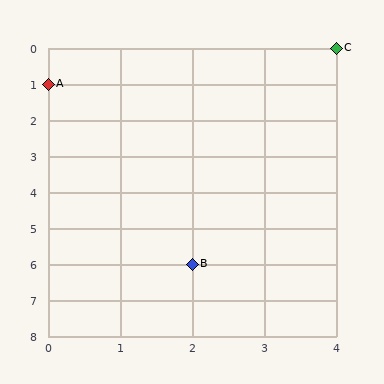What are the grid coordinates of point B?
Point B is at grid coordinates (2, 6).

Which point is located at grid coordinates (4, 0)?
Point C is at (4, 0).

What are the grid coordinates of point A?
Point A is at grid coordinates (0, 1).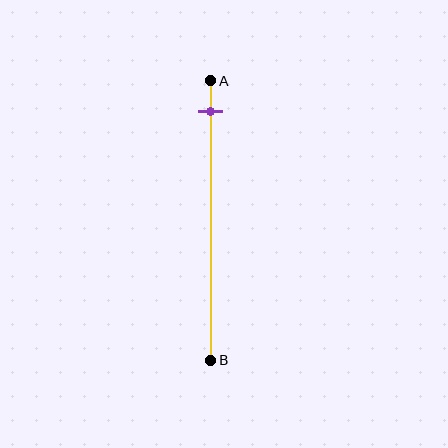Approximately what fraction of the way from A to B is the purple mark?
The purple mark is approximately 10% of the way from A to B.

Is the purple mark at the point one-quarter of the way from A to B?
No, the mark is at about 10% from A, not at the 25% one-quarter point.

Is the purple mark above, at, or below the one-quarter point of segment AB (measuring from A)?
The purple mark is above the one-quarter point of segment AB.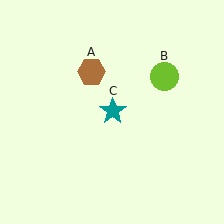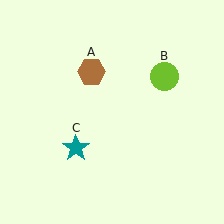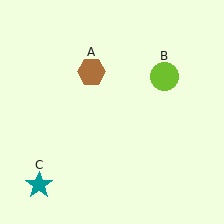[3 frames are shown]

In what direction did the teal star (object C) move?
The teal star (object C) moved down and to the left.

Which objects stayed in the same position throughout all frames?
Brown hexagon (object A) and lime circle (object B) remained stationary.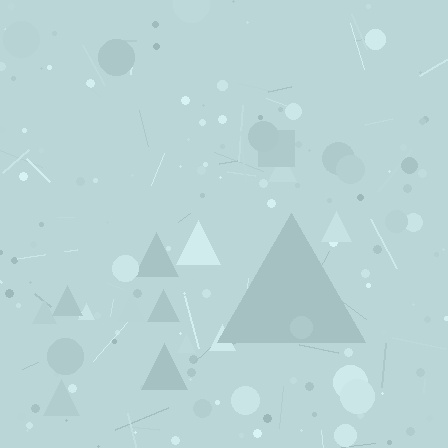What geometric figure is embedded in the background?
A triangle is embedded in the background.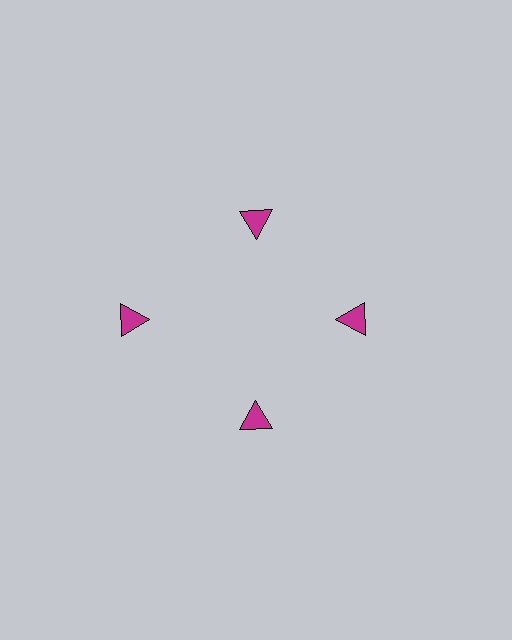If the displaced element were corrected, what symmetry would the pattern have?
It would have 4-fold rotational symmetry — the pattern would map onto itself every 90 degrees.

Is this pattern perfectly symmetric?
No. The 4 magenta triangles are arranged in a ring, but one element near the 9 o'clock position is pushed outward from the center, breaking the 4-fold rotational symmetry.